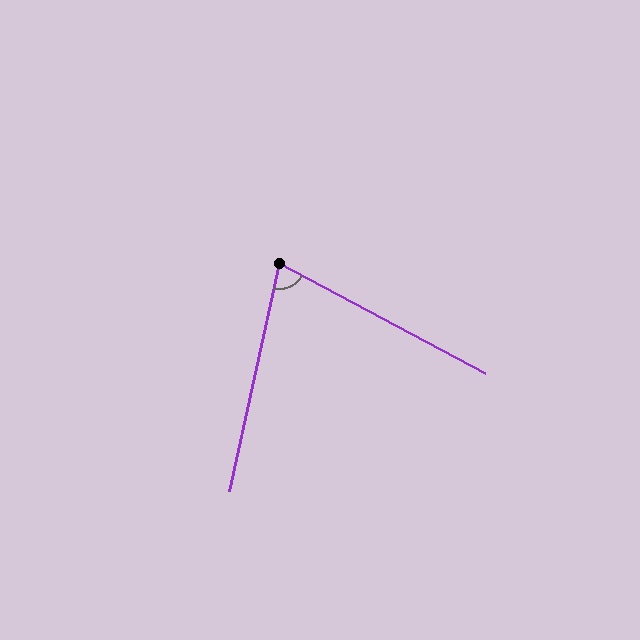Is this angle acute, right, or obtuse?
It is acute.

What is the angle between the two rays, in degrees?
Approximately 75 degrees.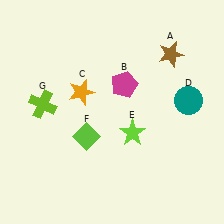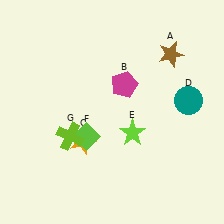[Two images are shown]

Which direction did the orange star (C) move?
The orange star (C) moved down.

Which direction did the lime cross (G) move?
The lime cross (G) moved down.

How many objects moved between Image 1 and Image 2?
2 objects moved between the two images.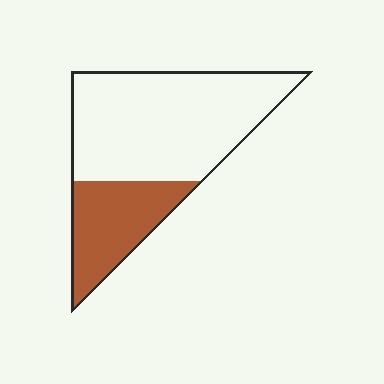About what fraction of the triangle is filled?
About one third (1/3).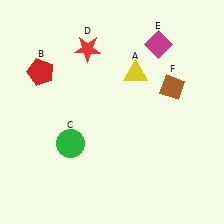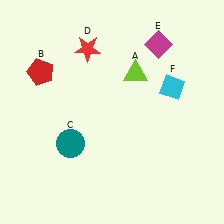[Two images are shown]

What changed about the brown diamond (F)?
In Image 1, F is brown. In Image 2, it changed to cyan.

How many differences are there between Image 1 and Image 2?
There are 3 differences between the two images.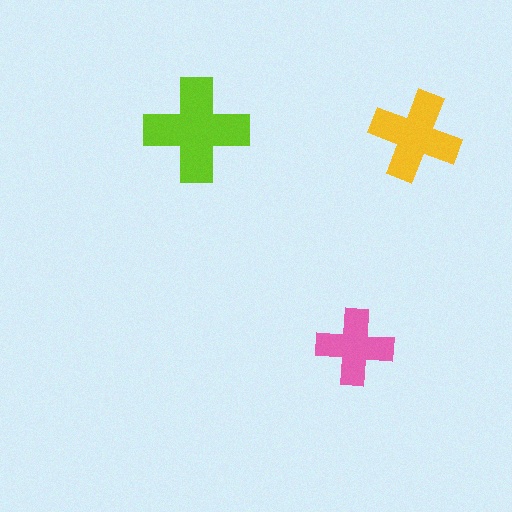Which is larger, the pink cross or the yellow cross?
The yellow one.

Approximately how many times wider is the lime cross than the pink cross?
About 1.5 times wider.